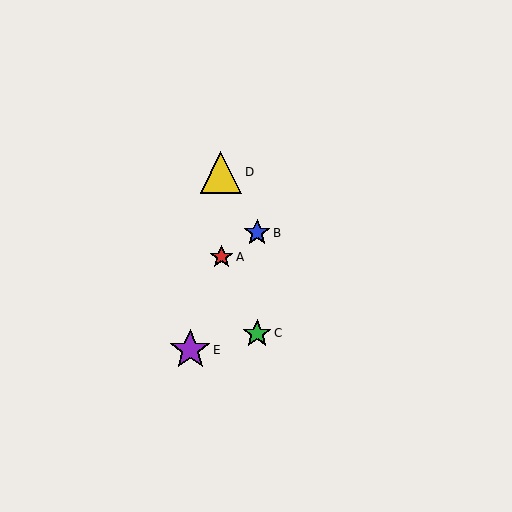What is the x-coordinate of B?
Object B is at x≈257.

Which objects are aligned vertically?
Objects B, C are aligned vertically.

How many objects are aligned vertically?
2 objects (B, C) are aligned vertically.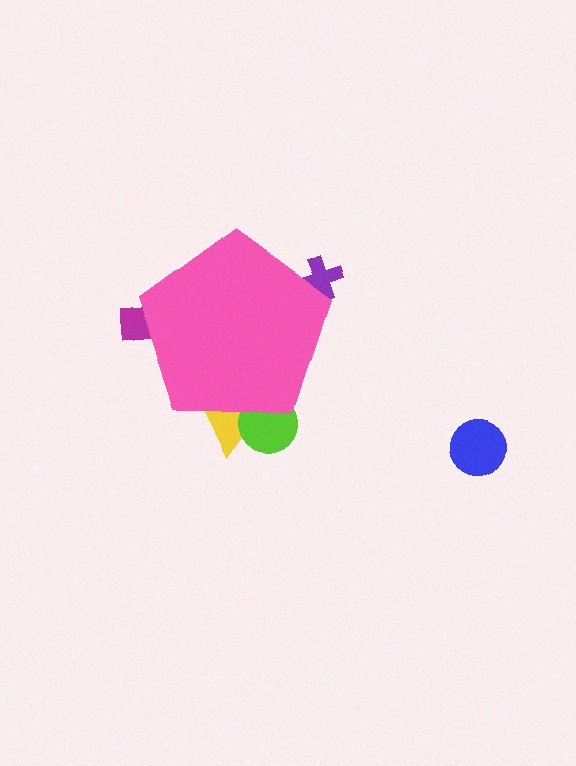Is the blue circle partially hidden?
No, the blue circle is fully visible.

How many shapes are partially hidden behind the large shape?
4 shapes are partially hidden.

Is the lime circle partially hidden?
Yes, the lime circle is partially hidden behind the pink pentagon.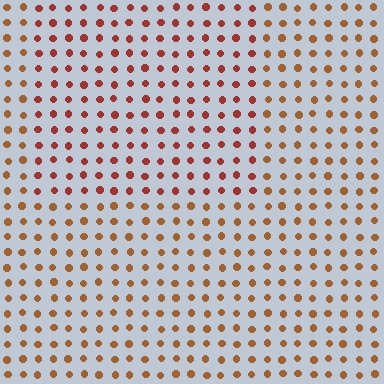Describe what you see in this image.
The image is filled with small brown elements in a uniform arrangement. A rectangle-shaped region is visible where the elements are tinted to a slightly different hue, forming a subtle color boundary.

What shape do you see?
I see a rectangle.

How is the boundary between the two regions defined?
The boundary is defined purely by a slight shift in hue (about 25 degrees). Spacing, size, and orientation are identical on both sides.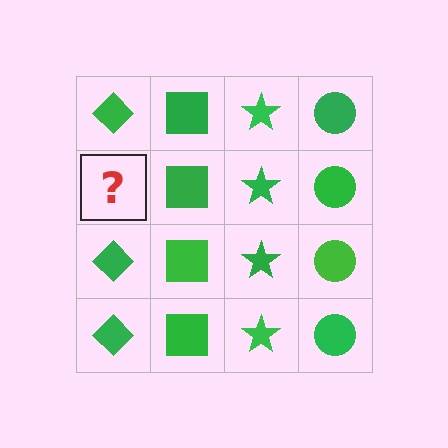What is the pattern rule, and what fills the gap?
The rule is that each column has a consistent shape. The gap should be filled with a green diamond.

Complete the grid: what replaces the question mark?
The question mark should be replaced with a green diamond.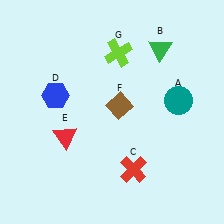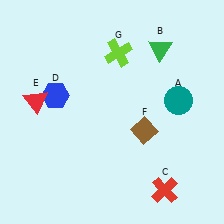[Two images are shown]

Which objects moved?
The objects that moved are: the red cross (C), the red triangle (E), the brown diamond (F).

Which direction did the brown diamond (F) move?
The brown diamond (F) moved right.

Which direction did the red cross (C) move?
The red cross (C) moved right.